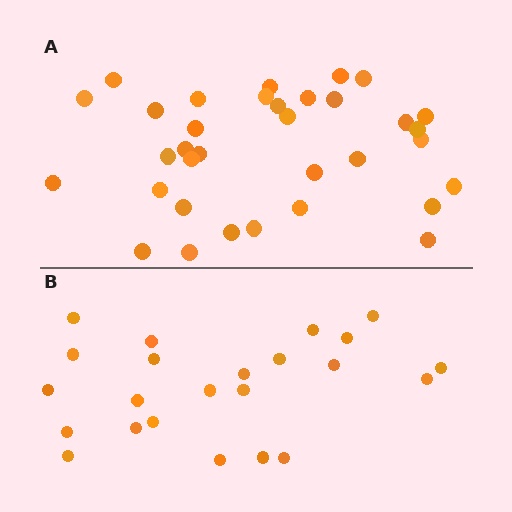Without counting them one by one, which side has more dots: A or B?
Region A (the top region) has more dots.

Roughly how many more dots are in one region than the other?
Region A has roughly 12 or so more dots than region B.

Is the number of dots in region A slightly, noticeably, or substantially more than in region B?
Region A has substantially more. The ratio is roughly 1.5 to 1.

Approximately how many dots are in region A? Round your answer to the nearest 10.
About 30 dots. (The exact count is 34, which rounds to 30.)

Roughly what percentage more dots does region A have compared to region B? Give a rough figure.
About 50% more.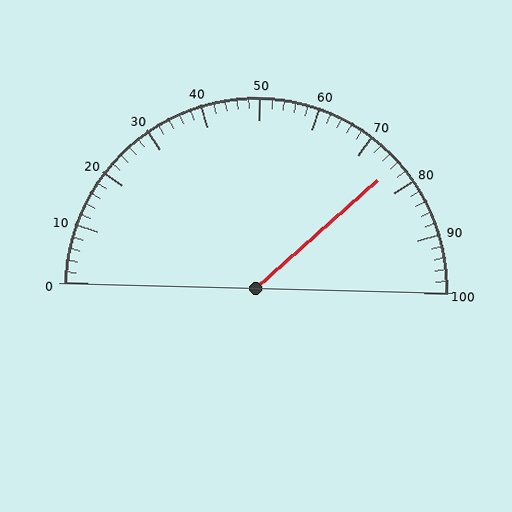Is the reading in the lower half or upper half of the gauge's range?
The reading is in the upper half of the range (0 to 100).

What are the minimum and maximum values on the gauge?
The gauge ranges from 0 to 100.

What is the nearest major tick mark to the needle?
The nearest major tick mark is 80.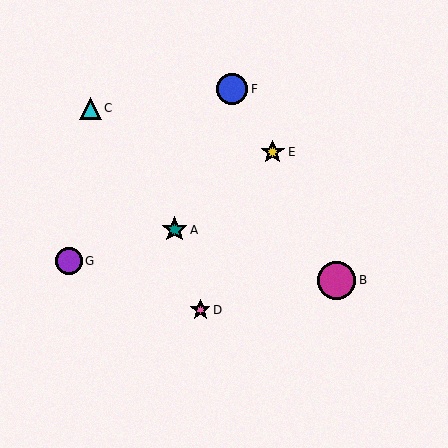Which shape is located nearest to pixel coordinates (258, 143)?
The yellow star (labeled E) at (273, 152) is nearest to that location.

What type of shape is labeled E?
Shape E is a yellow star.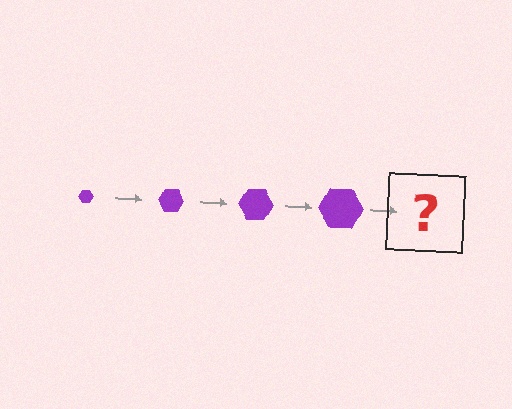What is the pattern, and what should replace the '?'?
The pattern is that the hexagon gets progressively larger each step. The '?' should be a purple hexagon, larger than the previous one.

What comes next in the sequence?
The next element should be a purple hexagon, larger than the previous one.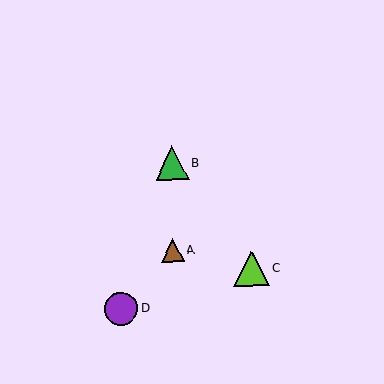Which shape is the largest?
The lime triangle (labeled C) is the largest.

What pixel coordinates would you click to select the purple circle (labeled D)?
Click at (121, 309) to select the purple circle D.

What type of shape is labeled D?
Shape D is a purple circle.